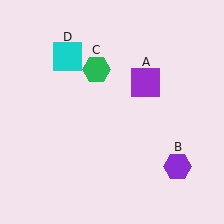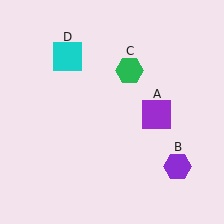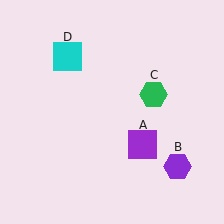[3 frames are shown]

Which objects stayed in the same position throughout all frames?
Purple hexagon (object B) and cyan square (object D) remained stationary.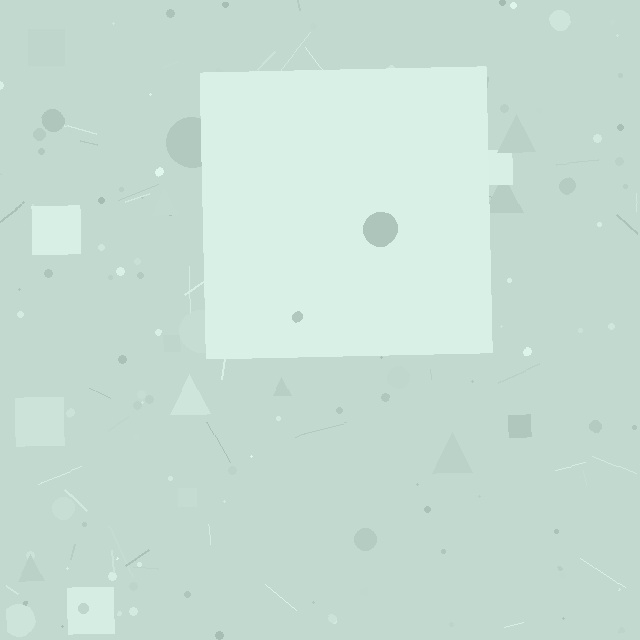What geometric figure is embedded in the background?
A square is embedded in the background.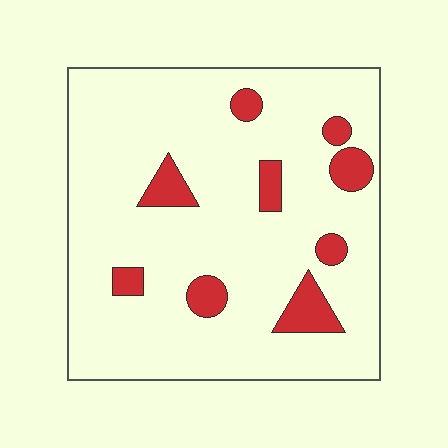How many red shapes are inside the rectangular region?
9.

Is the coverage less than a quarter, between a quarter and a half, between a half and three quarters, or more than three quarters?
Less than a quarter.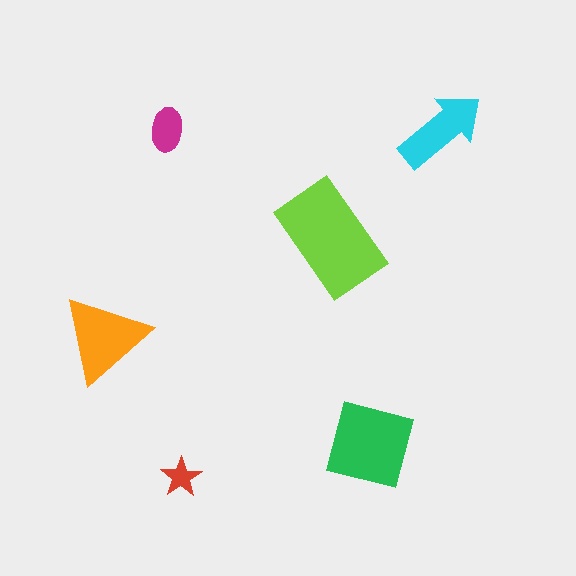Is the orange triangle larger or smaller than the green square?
Smaller.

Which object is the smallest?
The red star.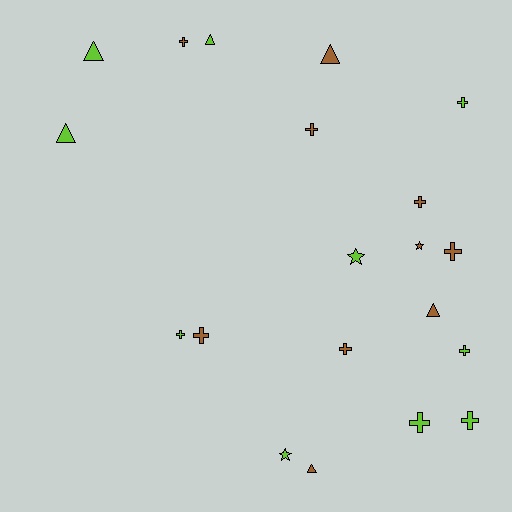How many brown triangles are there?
There are 3 brown triangles.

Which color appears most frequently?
Brown, with 10 objects.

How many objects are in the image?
There are 20 objects.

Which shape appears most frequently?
Cross, with 11 objects.